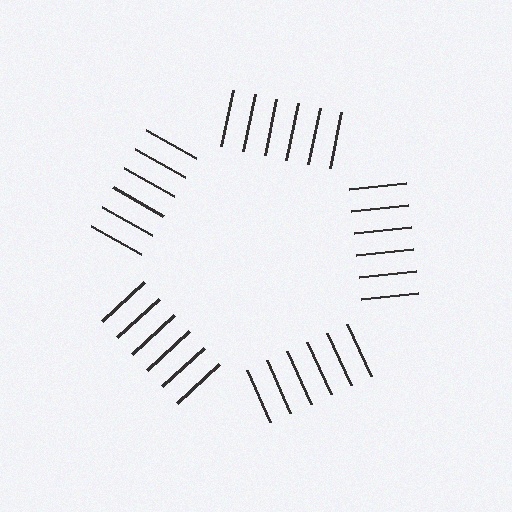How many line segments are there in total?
30 — 6 along each of the 5 edges.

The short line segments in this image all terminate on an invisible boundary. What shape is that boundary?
An illusory pentagon — the line segments terminate on its edges but no continuous stroke is drawn.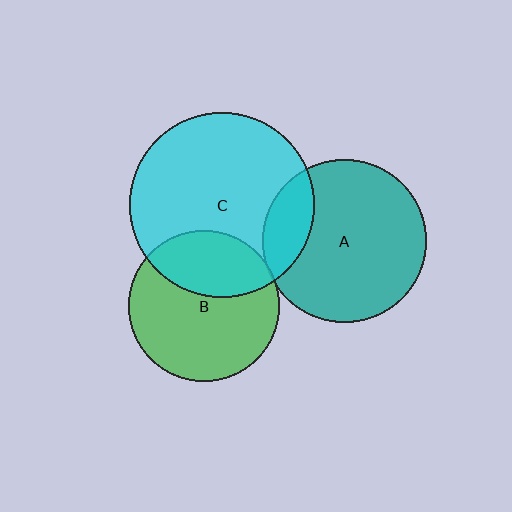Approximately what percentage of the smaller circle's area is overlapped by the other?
Approximately 20%.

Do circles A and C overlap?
Yes.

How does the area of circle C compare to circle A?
Approximately 1.3 times.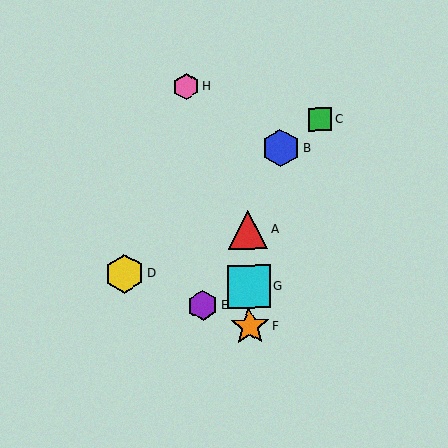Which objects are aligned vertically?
Objects A, F, G are aligned vertically.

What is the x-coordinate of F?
Object F is at x≈250.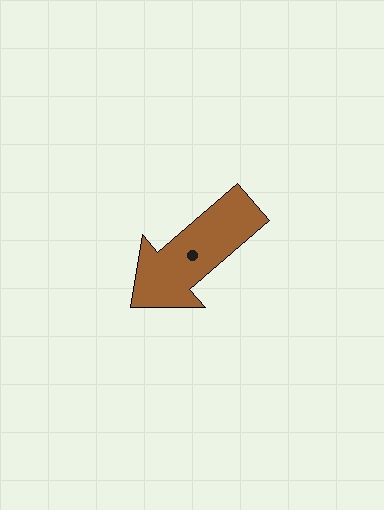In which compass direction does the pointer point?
Southwest.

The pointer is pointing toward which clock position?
Roughly 8 o'clock.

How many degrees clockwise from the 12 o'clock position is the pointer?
Approximately 229 degrees.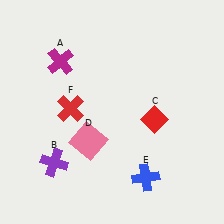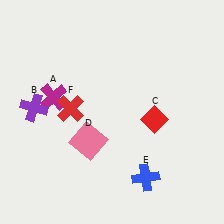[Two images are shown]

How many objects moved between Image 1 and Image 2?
2 objects moved between the two images.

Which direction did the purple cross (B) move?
The purple cross (B) moved up.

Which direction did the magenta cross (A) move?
The magenta cross (A) moved down.